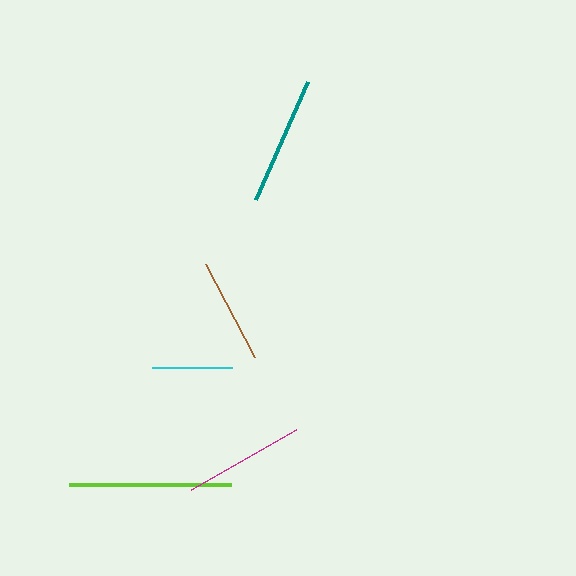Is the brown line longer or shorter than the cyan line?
The brown line is longer than the cyan line.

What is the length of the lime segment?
The lime segment is approximately 162 pixels long.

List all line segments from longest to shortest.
From longest to shortest: lime, teal, magenta, brown, cyan.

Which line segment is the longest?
The lime line is the longest at approximately 162 pixels.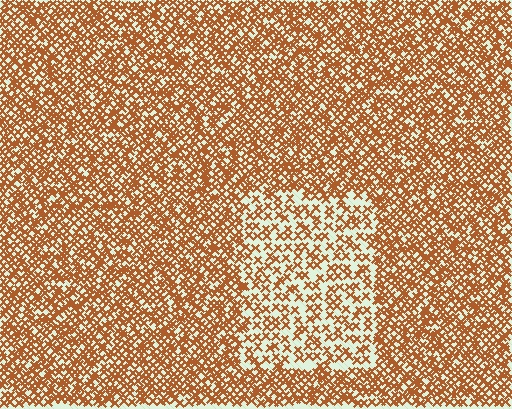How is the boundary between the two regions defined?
The boundary is defined by a change in element density (approximately 2.0x ratio). All elements are the same color, size, and shape.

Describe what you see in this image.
The image contains small brown elements arranged at two different densities. A rectangle-shaped region is visible where the elements are less densely packed than the surrounding area.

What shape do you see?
I see a rectangle.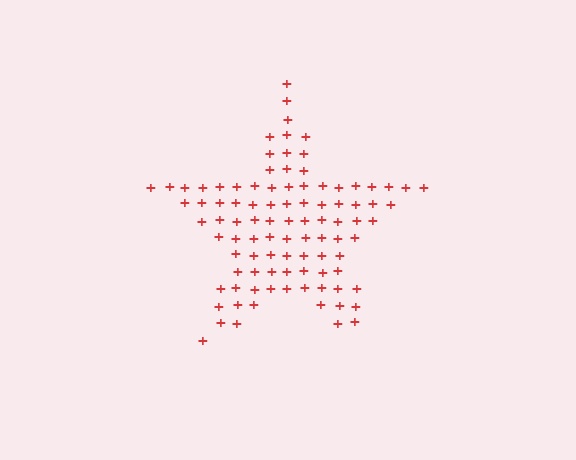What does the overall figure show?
The overall figure shows a star.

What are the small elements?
The small elements are plus signs.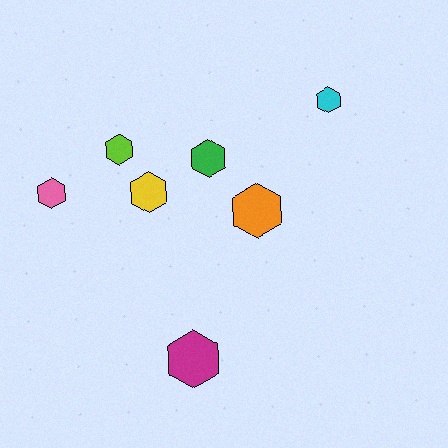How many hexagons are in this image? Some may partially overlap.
There are 7 hexagons.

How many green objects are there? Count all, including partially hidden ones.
There is 1 green object.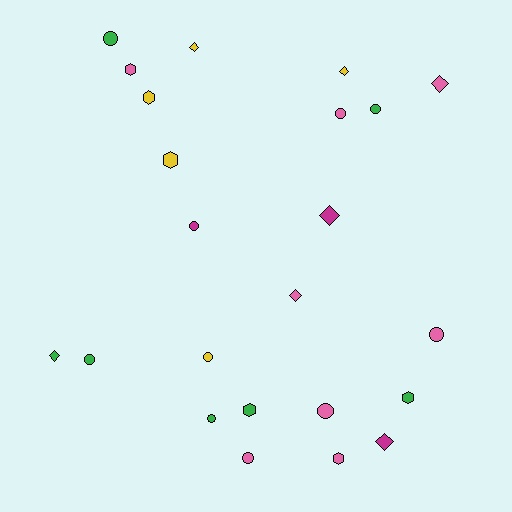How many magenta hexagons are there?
There are no magenta hexagons.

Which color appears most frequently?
Pink, with 8 objects.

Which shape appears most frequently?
Circle, with 10 objects.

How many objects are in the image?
There are 23 objects.